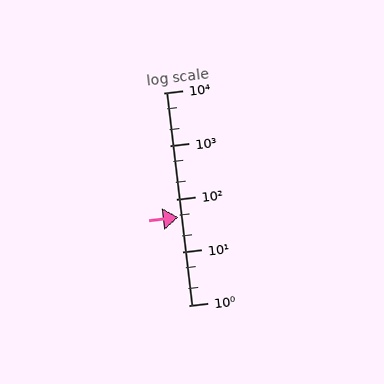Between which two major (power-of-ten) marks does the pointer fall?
The pointer is between 10 and 100.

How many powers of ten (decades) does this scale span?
The scale spans 4 decades, from 1 to 10000.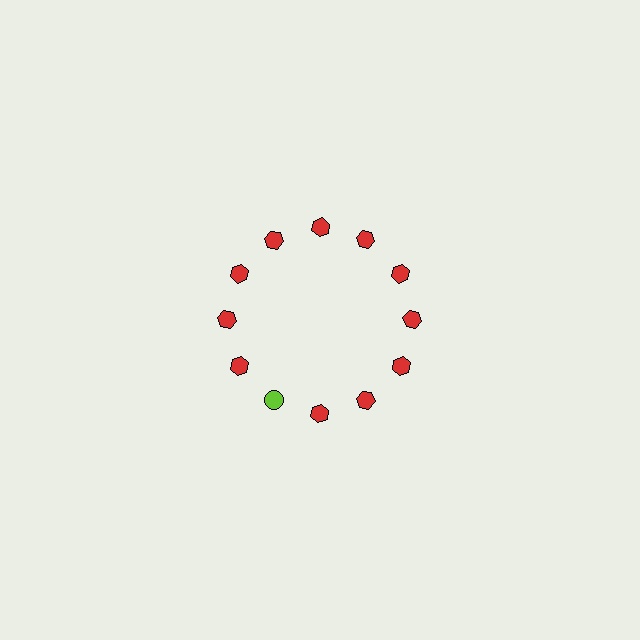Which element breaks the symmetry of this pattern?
The lime circle at roughly the 7 o'clock position breaks the symmetry. All other shapes are red hexagons.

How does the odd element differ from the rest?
It differs in both color (lime instead of red) and shape (circle instead of hexagon).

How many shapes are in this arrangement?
There are 12 shapes arranged in a ring pattern.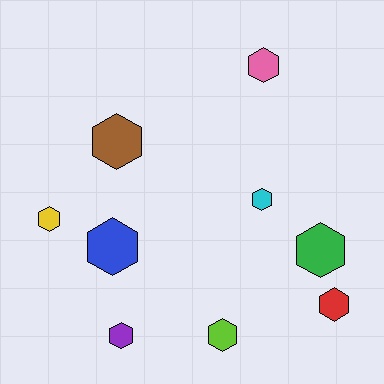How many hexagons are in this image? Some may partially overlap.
There are 9 hexagons.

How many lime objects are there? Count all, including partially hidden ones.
There is 1 lime object.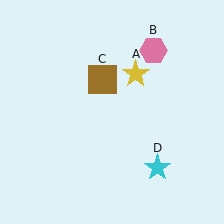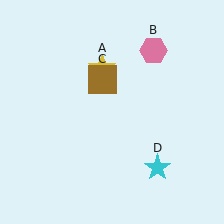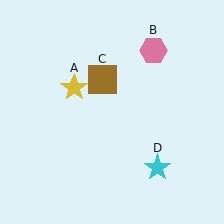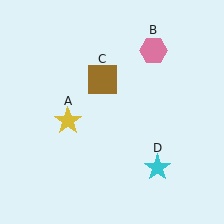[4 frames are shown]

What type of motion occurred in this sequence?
The yellow star (object A) rotated counterclockwise around the center of the scene.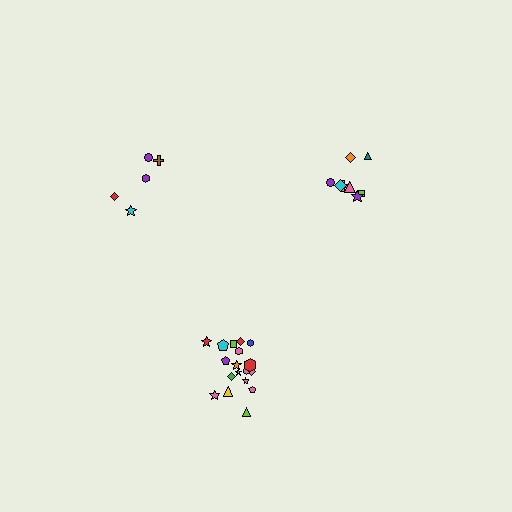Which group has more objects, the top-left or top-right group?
The top-right group.